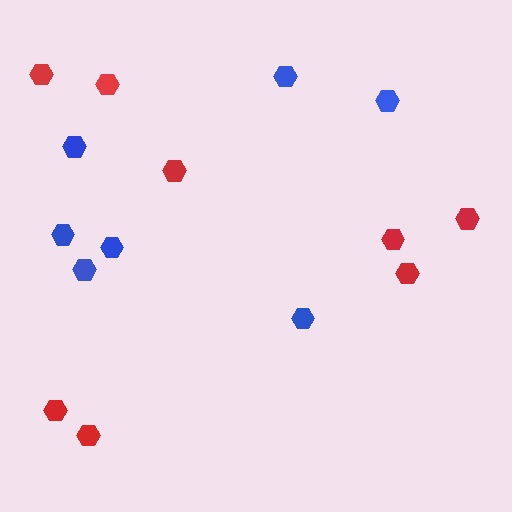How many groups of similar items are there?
There are 2 groups: one group of red hexagons (8) and one group of blue hexagons (7).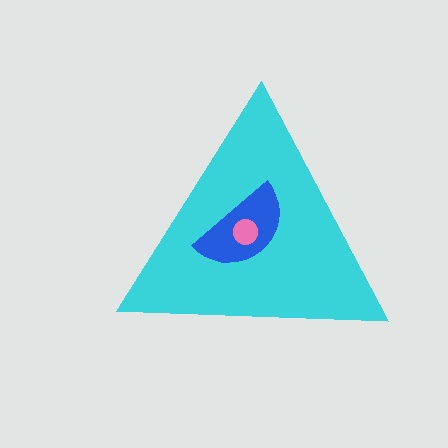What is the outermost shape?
The cyan triangle.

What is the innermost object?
The pink circle.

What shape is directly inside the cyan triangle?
The blue semicircle.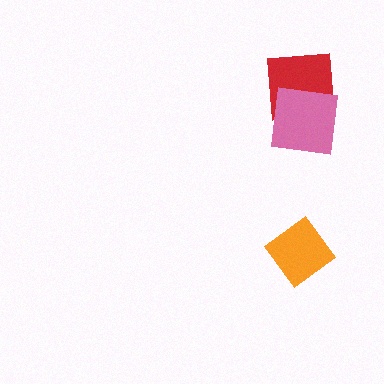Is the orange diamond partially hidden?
No, no other shape covers it.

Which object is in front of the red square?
The pink square is in front of the red square.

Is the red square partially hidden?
Yes, it is partially covered by another shape.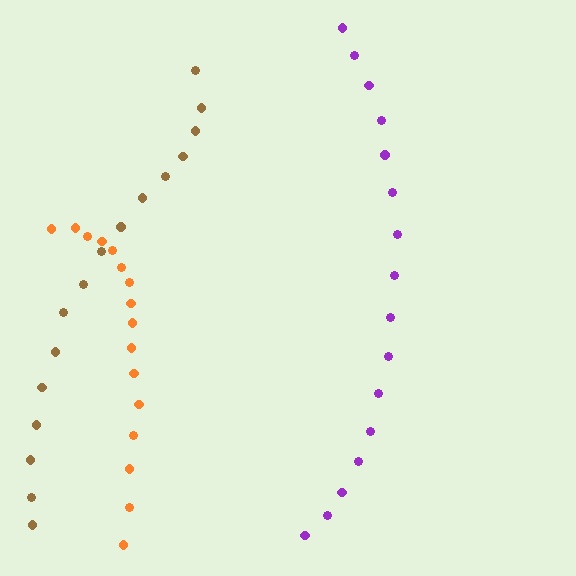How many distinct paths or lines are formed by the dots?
There are 3 distinct paths.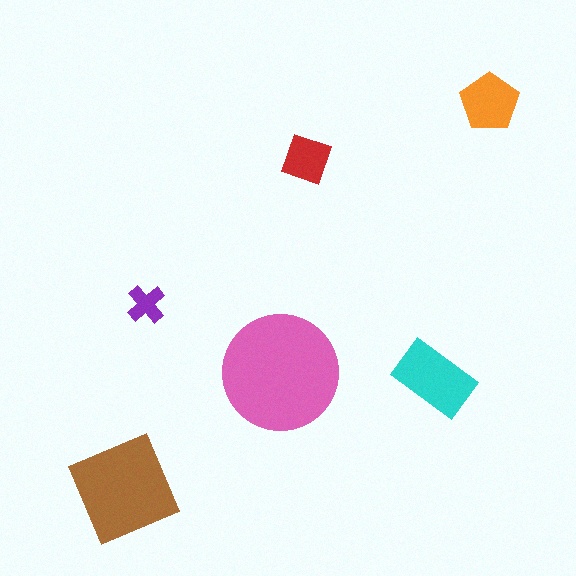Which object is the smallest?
The purple cross.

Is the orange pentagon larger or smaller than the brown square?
Smaller.